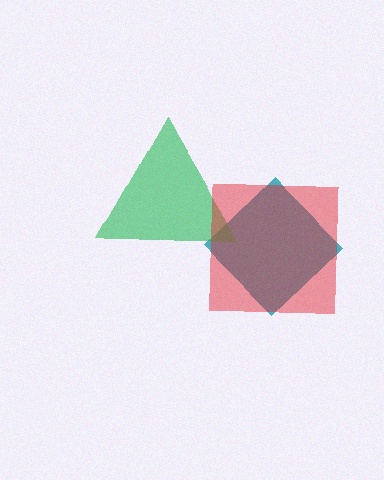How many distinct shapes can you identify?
There are 3 distinct shapes: a teal diamond, a green triangle, a red square.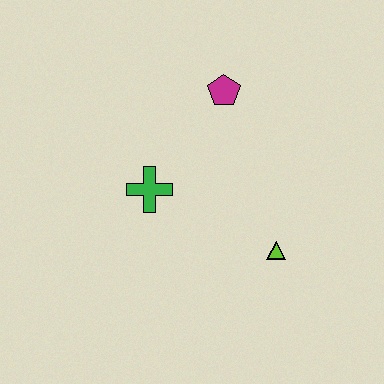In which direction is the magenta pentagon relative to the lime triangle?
The magenta pentagon is above the lime triangle.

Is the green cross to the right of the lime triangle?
No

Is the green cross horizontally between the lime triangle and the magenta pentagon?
No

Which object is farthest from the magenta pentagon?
The lime triangle is farthest from the magenta pentagon.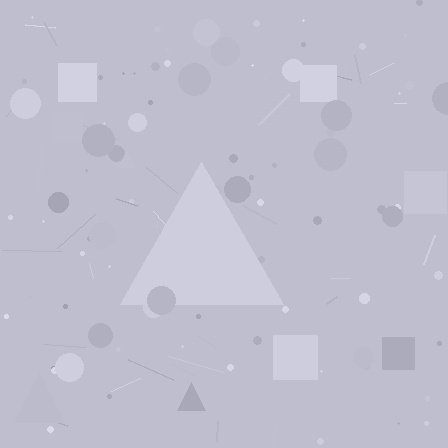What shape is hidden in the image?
A triangle is hidden in the image.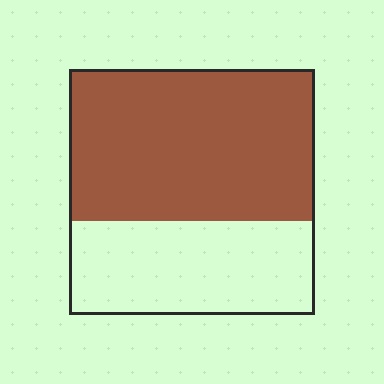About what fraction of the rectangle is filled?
About five eighths (5/8).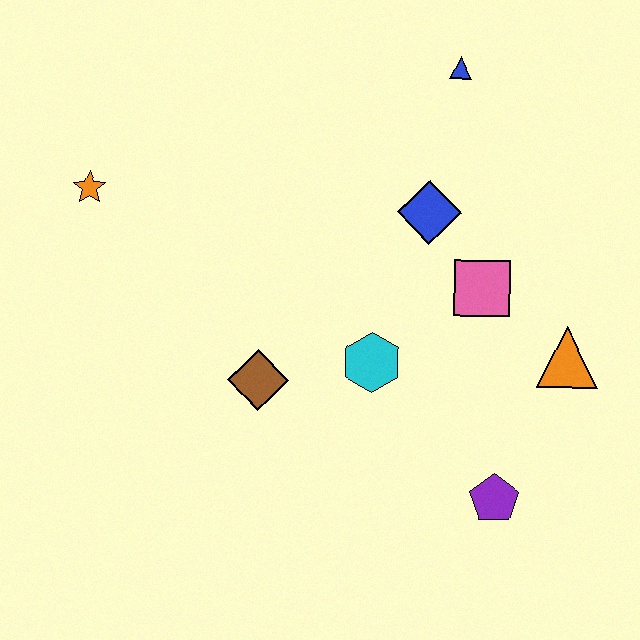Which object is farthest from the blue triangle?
The purple pentagon is farthest from the blue triangle.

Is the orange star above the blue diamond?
Yes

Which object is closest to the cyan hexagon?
The brown diamond is closest to the cyan hexagon.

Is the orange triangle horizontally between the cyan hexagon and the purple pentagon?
No